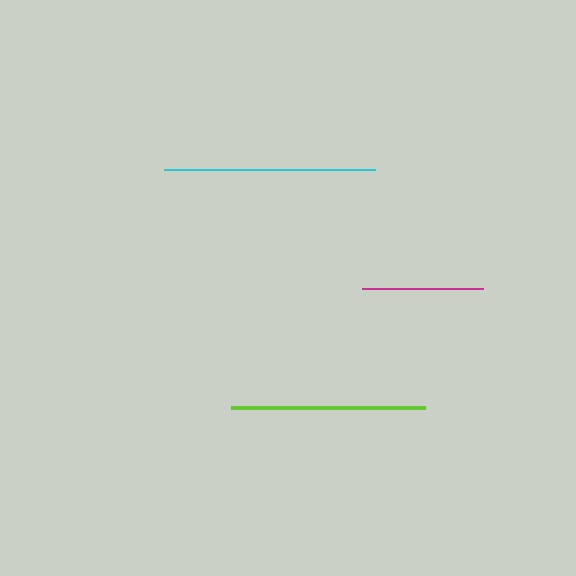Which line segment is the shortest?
The magenta line is the shortest at approximately 122 pixels.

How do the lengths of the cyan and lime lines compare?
The cyan and lime lines are approximately the same length.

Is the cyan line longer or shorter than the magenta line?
The cyan line is longer than the magenta line.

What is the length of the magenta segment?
The magenta segment is approximately 122 pixels long.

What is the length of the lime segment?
The lime segment is approximately 194 pixels long.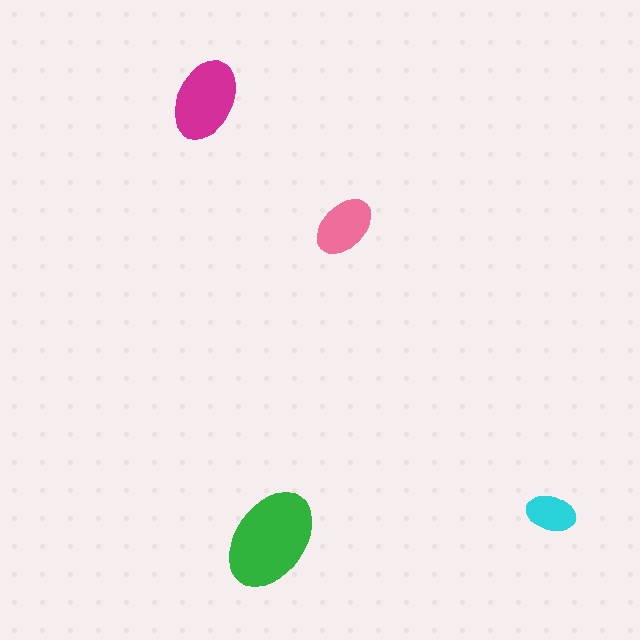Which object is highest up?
The magenta ellipse is topmost.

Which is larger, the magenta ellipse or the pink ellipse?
The magenta one.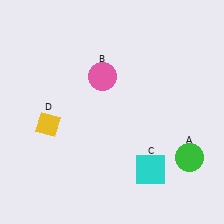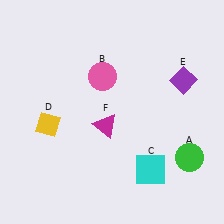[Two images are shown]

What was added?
A purple diamond (E), a magenta triangle (F) were added in Image 2.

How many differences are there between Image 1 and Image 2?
There are 2 differences between the two images.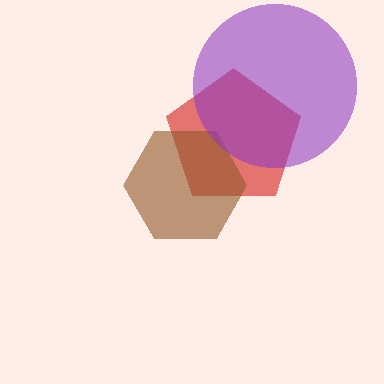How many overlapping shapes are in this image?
There are 3 overlapping shapes in the image.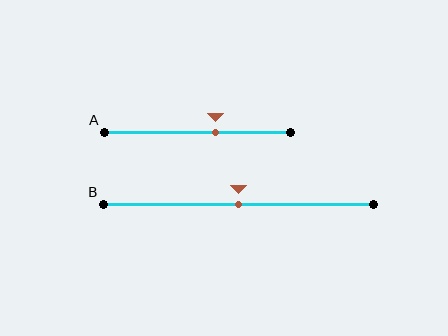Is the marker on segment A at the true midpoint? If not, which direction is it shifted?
No, the marker on segment A is shifted to the right by about 10% of the segment length.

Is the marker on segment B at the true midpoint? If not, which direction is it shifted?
Yes, the marker on segment B is at the true midpoint.